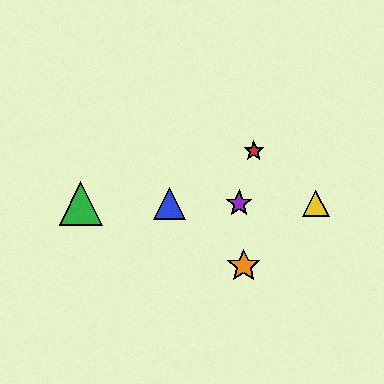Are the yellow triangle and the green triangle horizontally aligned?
Yes, both are at y≈203.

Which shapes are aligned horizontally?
The blue triangle, the green triangle, the yellow triangle, the purple star are aligned horizontally.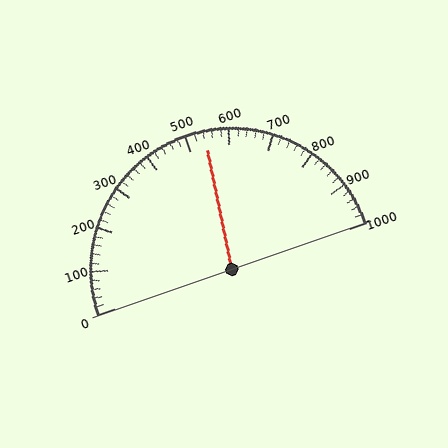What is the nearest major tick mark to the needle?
The nearest major tick mark is 500.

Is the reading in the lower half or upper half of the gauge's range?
The reading is in the upper half of the range (0 to 1000).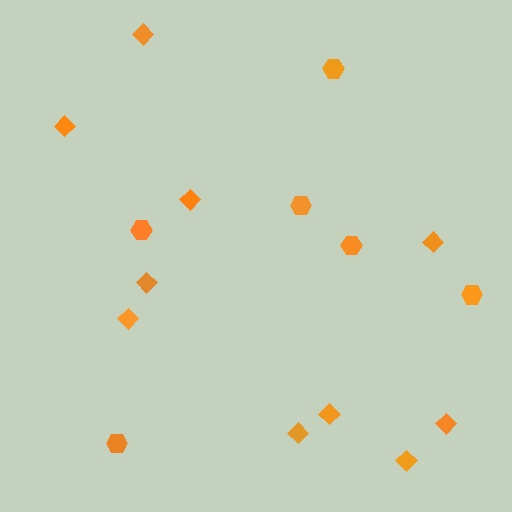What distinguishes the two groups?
There are 2 groups: one group of hexagons (6) and one group of diamonds (10).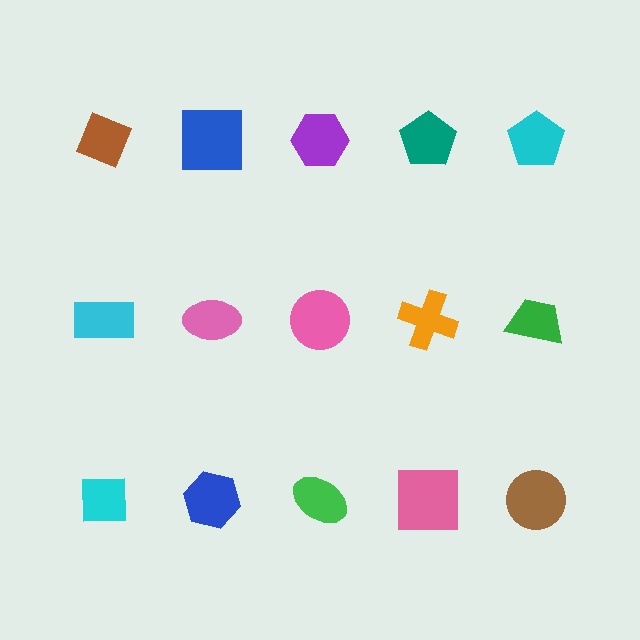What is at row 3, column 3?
A green ellipse.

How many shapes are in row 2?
5 shapes.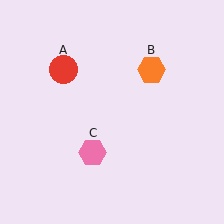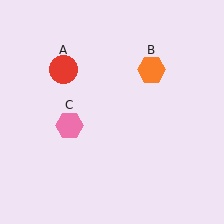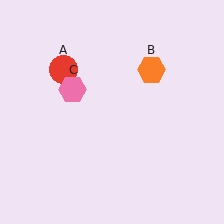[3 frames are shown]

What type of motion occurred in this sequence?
The pink hexagon (object C) rotated clockwise around the center of the scene.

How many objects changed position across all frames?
1 object changed position: pink hexagon (object C).